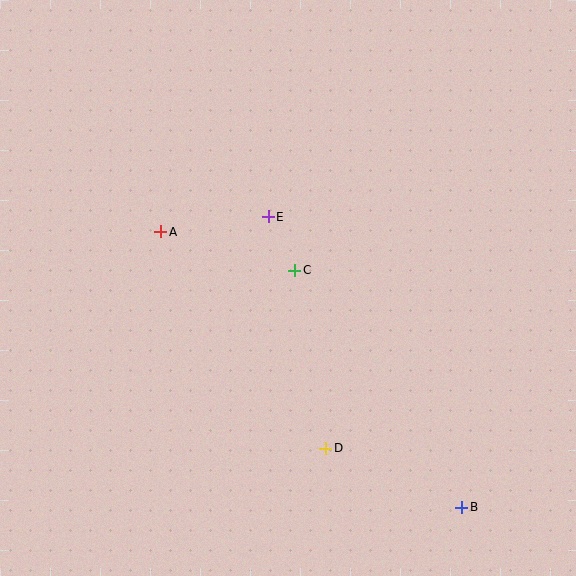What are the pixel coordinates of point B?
Point B is at (462, 507).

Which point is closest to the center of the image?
Point C at (295, 270) is closest to the center.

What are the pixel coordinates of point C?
Point C is at (295, 270).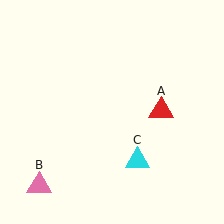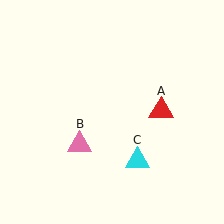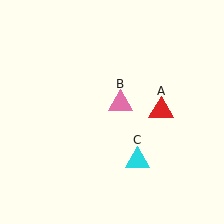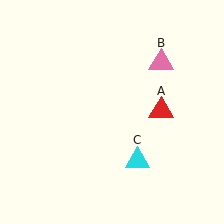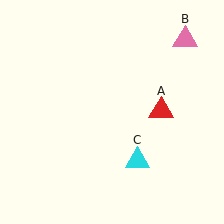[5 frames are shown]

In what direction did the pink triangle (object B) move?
The pink triangle (object B) moved up and to the right.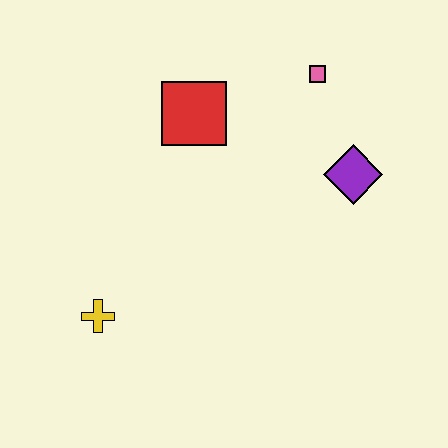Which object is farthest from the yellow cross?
The pink square is farthest from the yellow cross.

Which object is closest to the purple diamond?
The pink square is closest to the purple diamond.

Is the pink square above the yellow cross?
Yes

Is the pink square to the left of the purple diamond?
Yes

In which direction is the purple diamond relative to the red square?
The purple diamond is to the right of the red square.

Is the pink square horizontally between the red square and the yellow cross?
No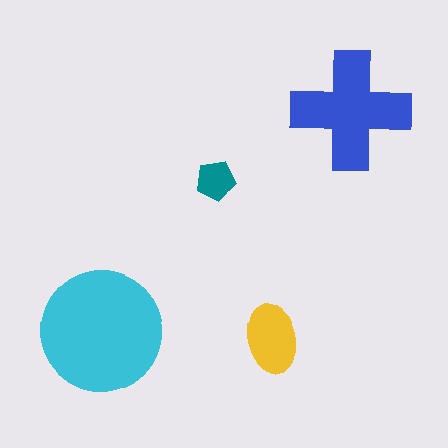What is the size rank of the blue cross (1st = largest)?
2nd.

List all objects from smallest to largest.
The teal pentagon, the yellow ellipse, the blue cross, the cyan circle.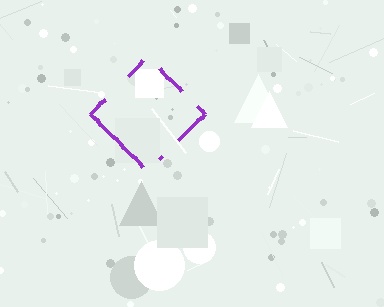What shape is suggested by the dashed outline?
The dashed outline suggests a diamond.